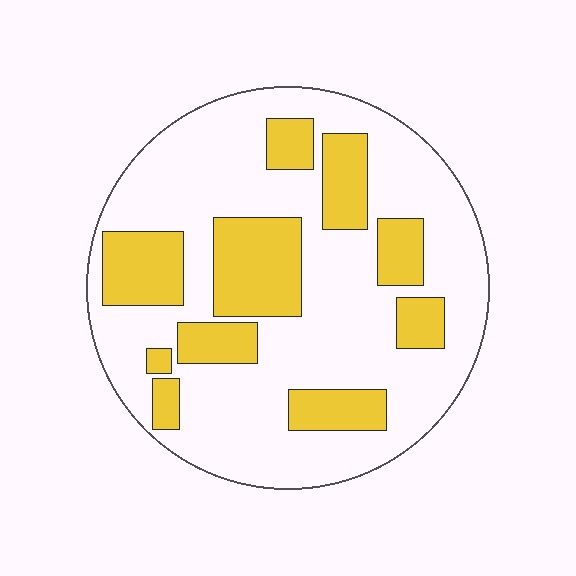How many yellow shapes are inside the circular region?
10.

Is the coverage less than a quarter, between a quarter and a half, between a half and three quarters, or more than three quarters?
Between a quarter and a half.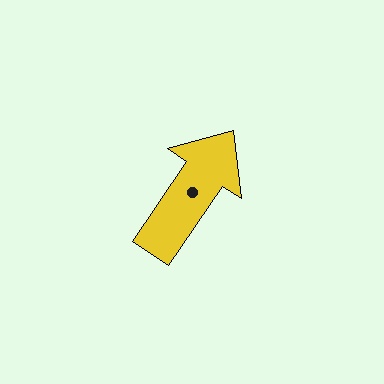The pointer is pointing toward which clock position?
Roughly 1 o'clock.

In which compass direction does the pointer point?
Northeast.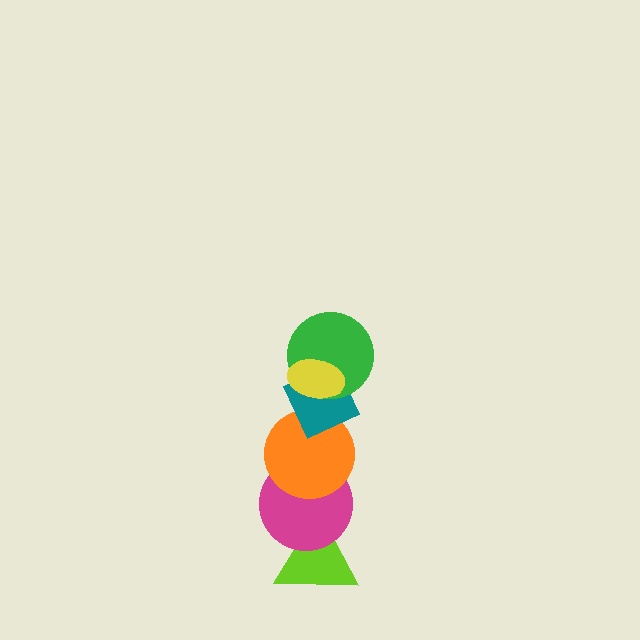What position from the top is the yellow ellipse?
The yellow ellipse is 1st from the top.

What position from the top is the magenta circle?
The magenta circle is 5th from the top.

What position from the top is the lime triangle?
The lime triangle is 6th from the top.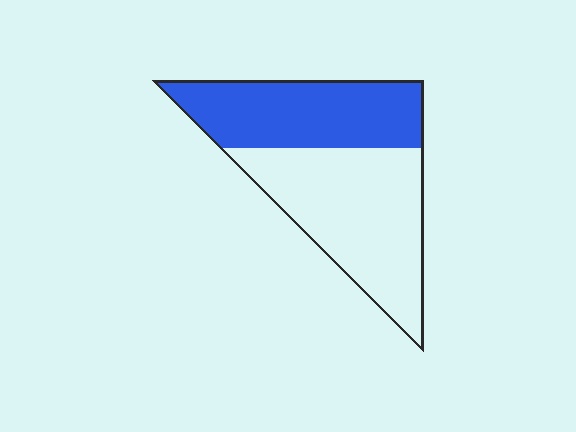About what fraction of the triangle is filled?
About two fifths (2/5).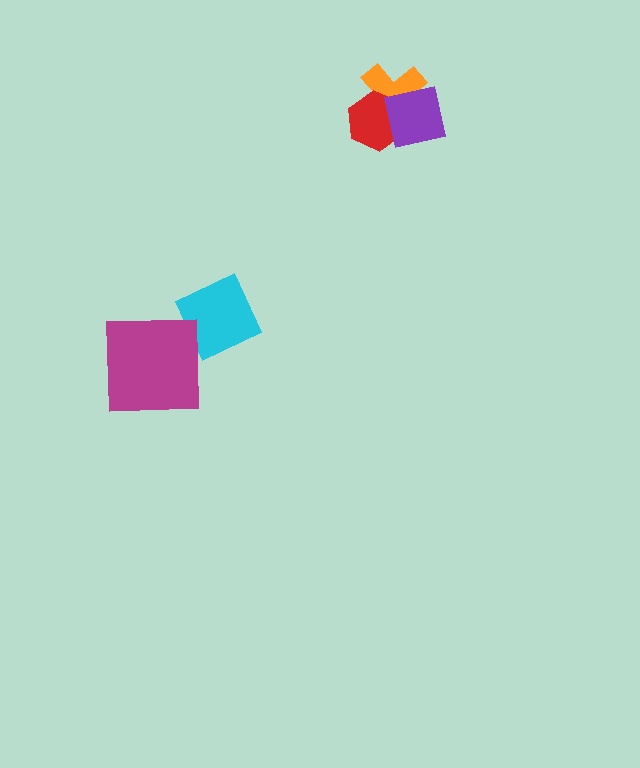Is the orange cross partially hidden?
Yes, it is partially covered by another shape.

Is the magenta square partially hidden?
No, no other shape covers it.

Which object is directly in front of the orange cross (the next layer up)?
The red hexagon is directly in front of the orange cross.